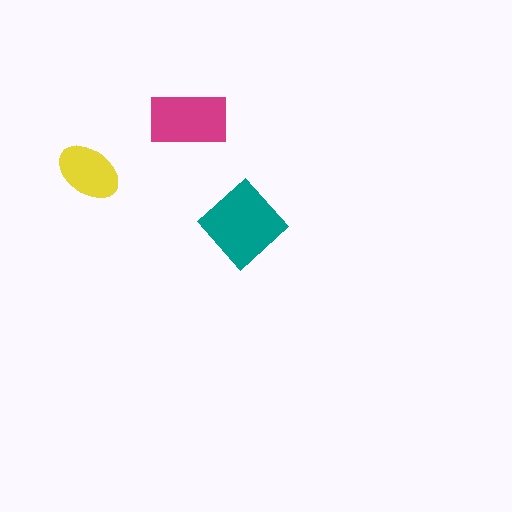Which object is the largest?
The teal diamond.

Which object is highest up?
The magenta rectangle is topmost.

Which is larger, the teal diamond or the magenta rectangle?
The teal diamond.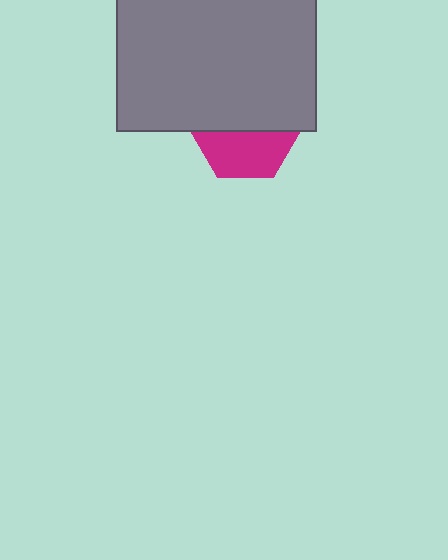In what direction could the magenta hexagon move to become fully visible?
The magenta hexagon could move down. That would shift it out from behind the gray rectangle entirely.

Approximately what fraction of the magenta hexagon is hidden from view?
Roughly 54% of the magenta hexagon is hidden behind the gray rectangle.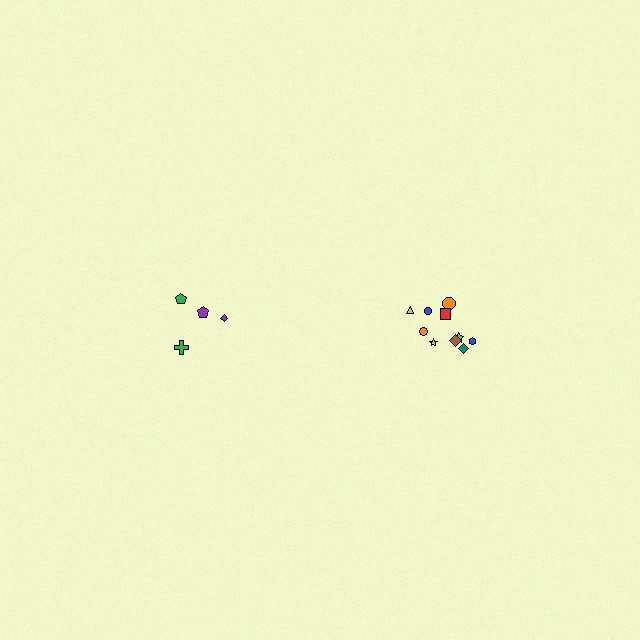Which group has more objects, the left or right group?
The right group.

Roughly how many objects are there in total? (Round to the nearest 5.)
Roughly 15 objects in total.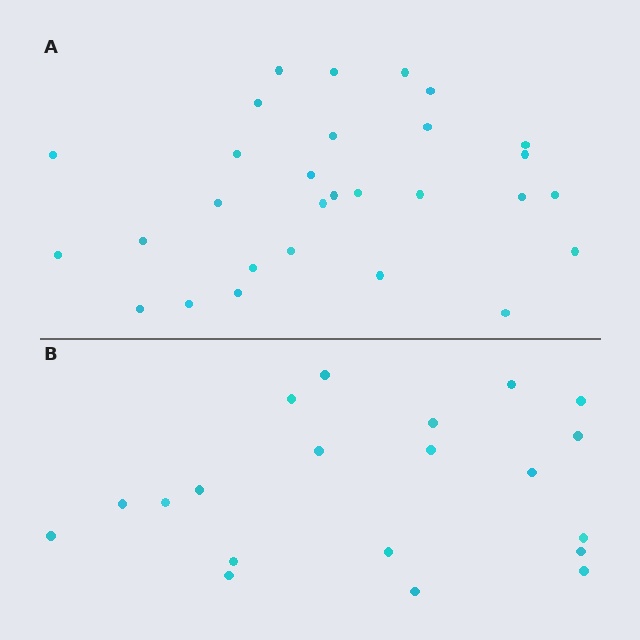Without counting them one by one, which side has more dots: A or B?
Region A (the top region) has more dots.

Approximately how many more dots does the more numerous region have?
Region A has roughly 8 or so more dots than region B.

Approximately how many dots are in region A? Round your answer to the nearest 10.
About 30 dots. (The exact count is 29, which rounds to 30.)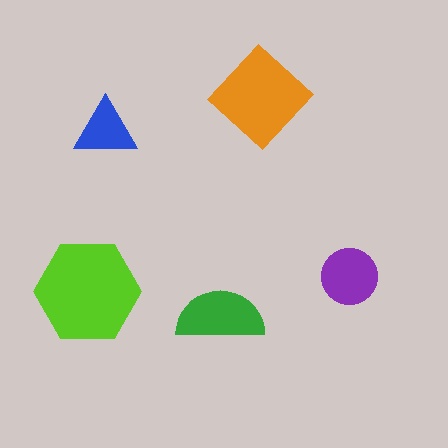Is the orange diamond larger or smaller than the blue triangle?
Larger.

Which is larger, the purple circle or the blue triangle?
The purple circle.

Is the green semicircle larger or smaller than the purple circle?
Larger.